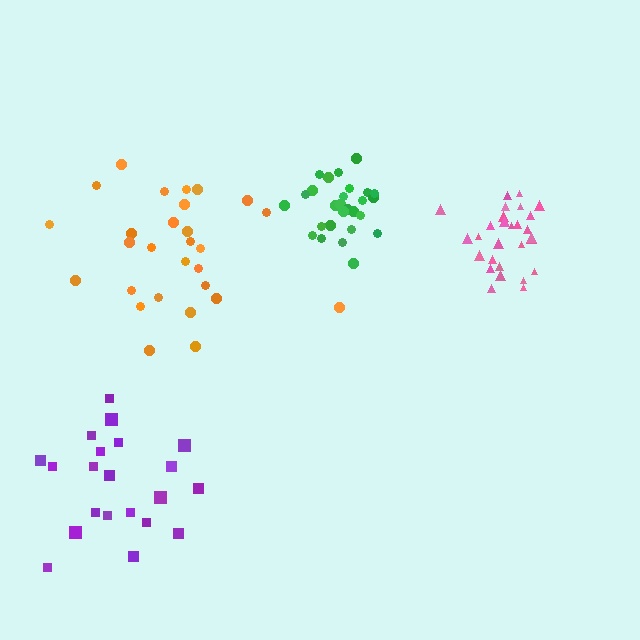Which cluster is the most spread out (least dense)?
Orange.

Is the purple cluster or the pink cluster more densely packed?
Pink.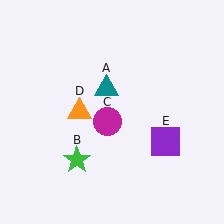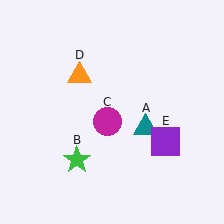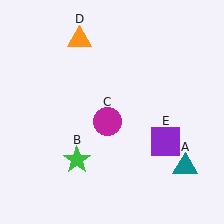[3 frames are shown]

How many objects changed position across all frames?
2 objects changed position: teal triangle (object A), orange triangle (object D).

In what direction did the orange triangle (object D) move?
The orange triangle (object D) moved up.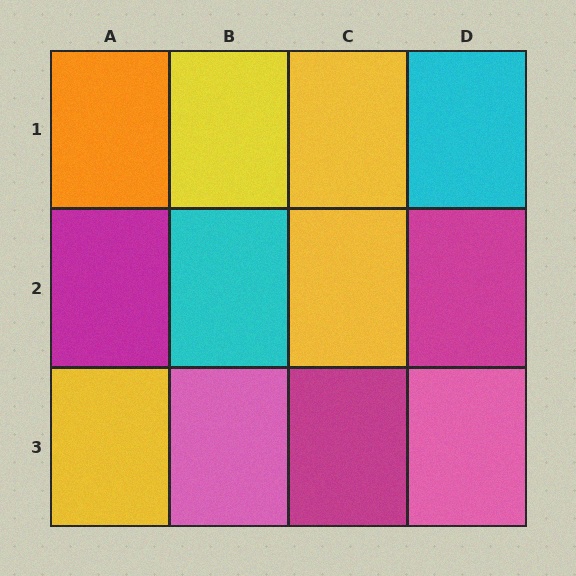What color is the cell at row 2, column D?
Magenta.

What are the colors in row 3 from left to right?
Yellow, pink, magenta, pink.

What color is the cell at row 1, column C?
Yellow.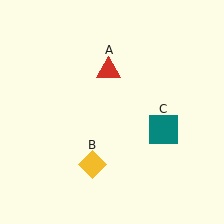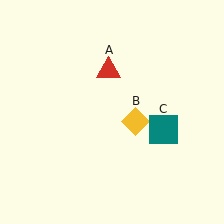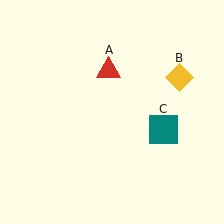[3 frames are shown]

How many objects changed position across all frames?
1 object changed position: yellow diamond (object B).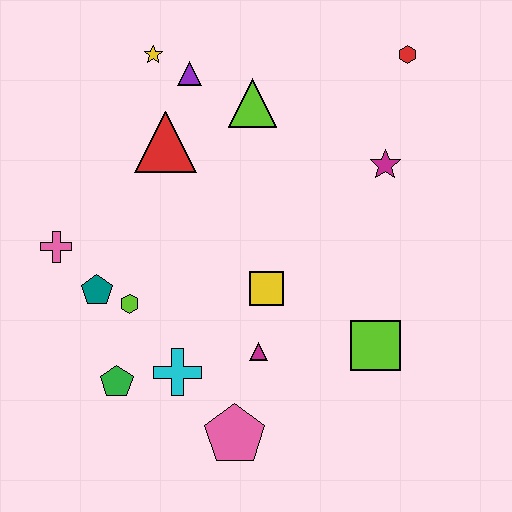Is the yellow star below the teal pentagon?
No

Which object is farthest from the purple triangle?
The pink pentagon is farthest from the purple triangle.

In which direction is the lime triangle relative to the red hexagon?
The lime triangle is to the left of the red hexagon.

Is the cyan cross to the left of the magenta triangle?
Yes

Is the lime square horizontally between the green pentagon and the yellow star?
No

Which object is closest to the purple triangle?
The yellow star is closest to the purple triangle.